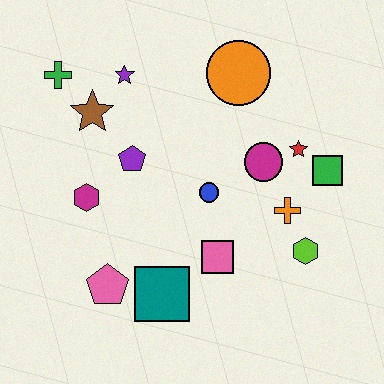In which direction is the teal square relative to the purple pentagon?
The teal square is below the purple pentagon.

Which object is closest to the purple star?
The brown star is closest to the purple star.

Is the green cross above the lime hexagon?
Yes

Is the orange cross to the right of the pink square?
Yes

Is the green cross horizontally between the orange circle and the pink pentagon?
No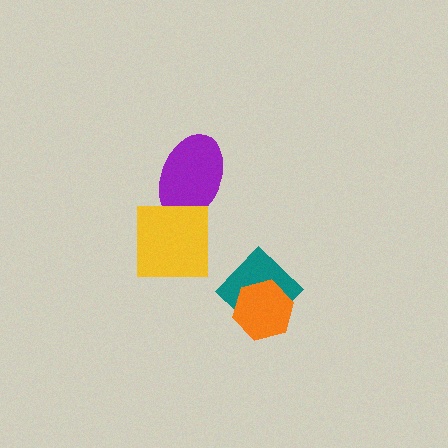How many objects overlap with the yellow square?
1 object overlaps with the yellow square.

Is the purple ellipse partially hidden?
Yes, it is partially covered by another shape.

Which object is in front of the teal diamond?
The orange hexagon is in front of the teal diamond.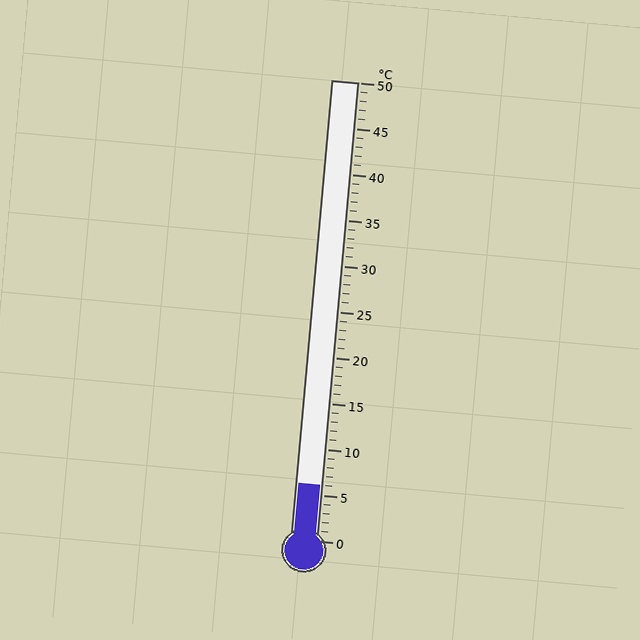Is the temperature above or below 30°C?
The temperature is below 30°C.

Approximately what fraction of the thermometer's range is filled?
The thermometer is filled to approximately 10% of its range.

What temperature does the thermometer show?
The thermometer shows approximately 6°C.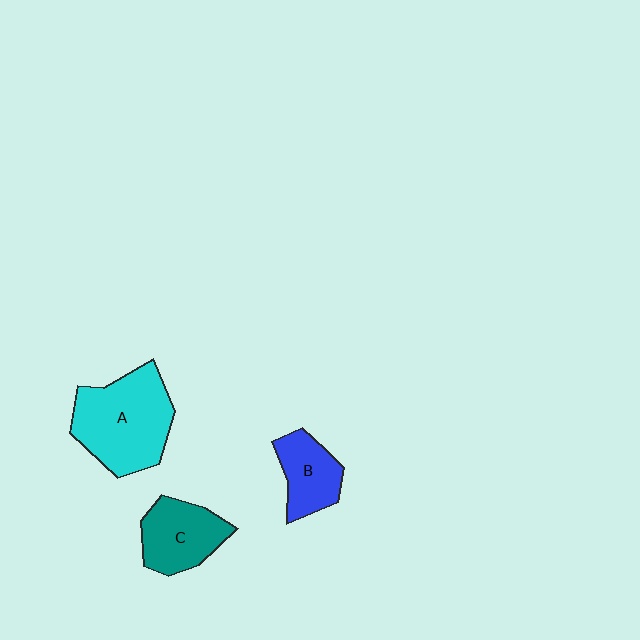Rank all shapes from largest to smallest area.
From largest to smallest: A (cyan), C (teal), B (blue).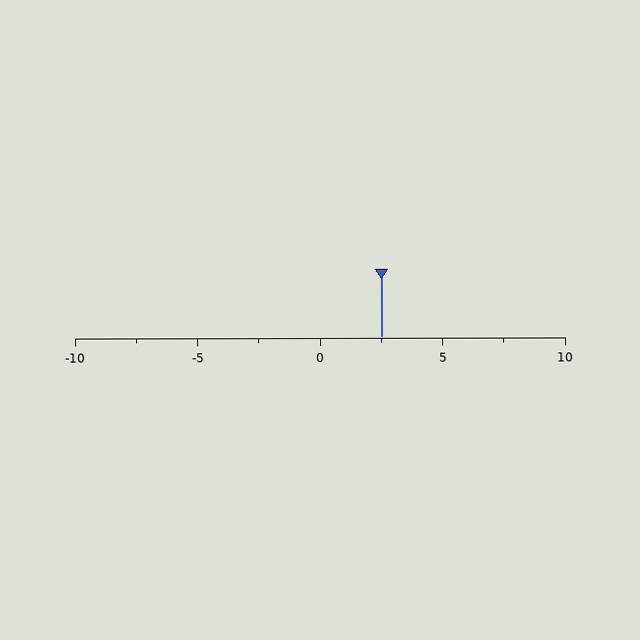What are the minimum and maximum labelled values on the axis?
The axis runs from -10 to 10.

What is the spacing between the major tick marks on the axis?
The major ticks are spaced 5 apart.